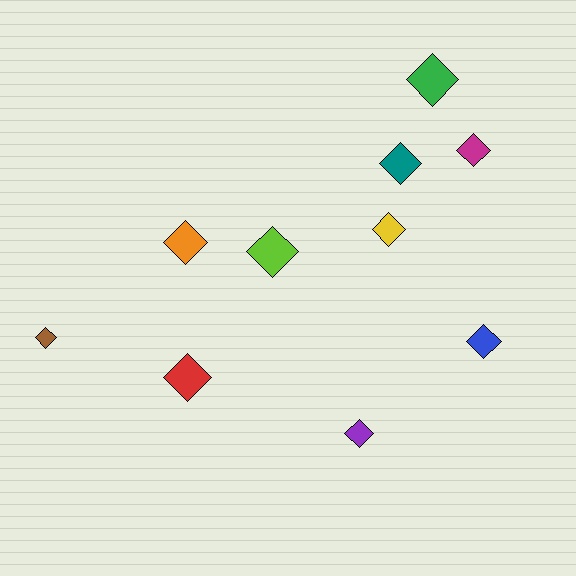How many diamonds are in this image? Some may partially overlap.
There are 10 diamonds.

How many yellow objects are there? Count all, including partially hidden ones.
There is 1 yellow object.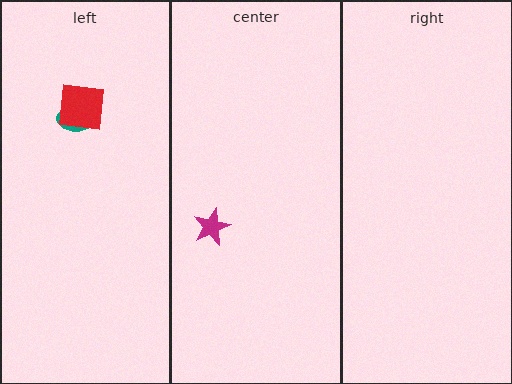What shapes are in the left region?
The teal ellipse, the red square.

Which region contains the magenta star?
The center region.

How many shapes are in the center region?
1.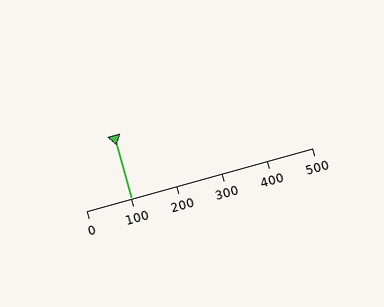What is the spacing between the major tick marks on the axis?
The major ticks are spaced 100 apart.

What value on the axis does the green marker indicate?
The marker indicates approximately 100.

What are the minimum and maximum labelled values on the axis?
The axis runs from 0 to 500.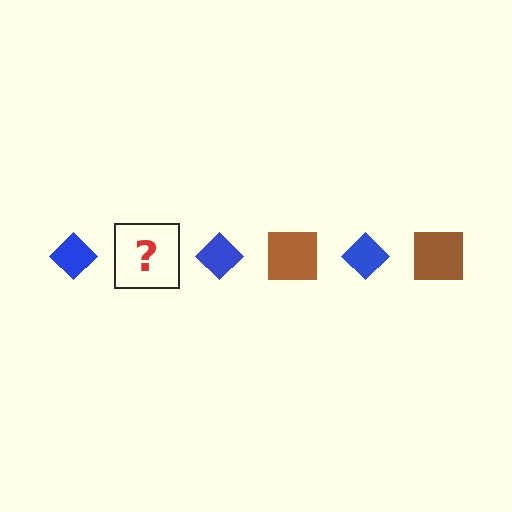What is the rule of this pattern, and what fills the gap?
The rule is that the pattern alternates between blue diamond and brown square. The gap should be filled with a brown square.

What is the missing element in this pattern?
The missing element is a brown square.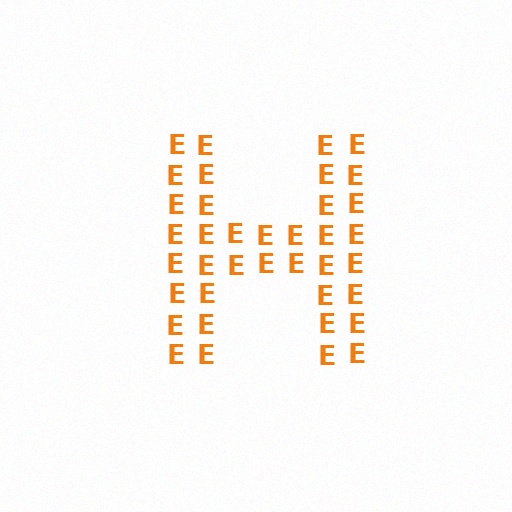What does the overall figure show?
The overall figure shows the letter H.